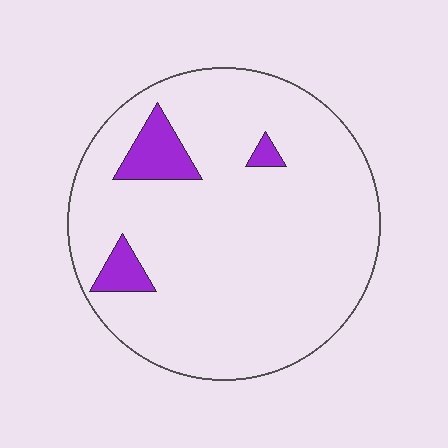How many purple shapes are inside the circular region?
3.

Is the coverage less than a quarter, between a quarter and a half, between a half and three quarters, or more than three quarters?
Less than a quarter.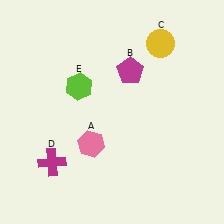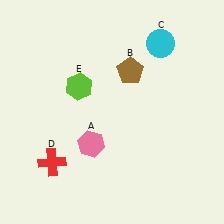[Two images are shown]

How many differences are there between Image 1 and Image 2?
There are 3 differences between the two images.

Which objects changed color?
B changed from magenta to brown. C changed from yellow to cyan. D changed from magenta to red.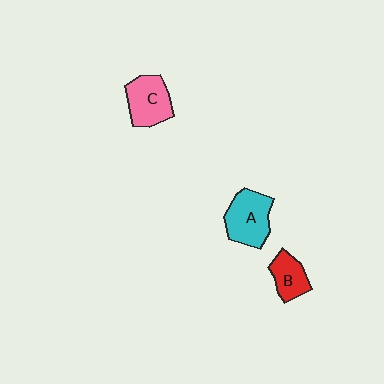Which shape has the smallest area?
Shape B (red).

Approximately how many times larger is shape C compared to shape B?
Approximately 1.4 times.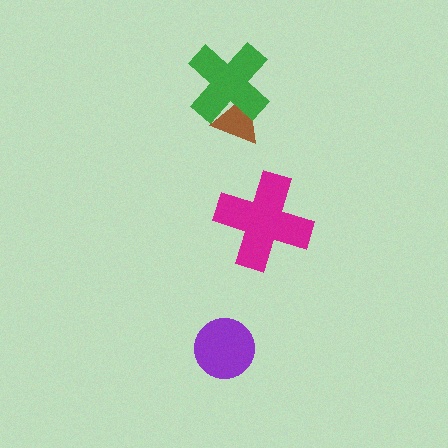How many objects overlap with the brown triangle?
1 object overlaps with the brown triangle.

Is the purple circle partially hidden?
No, no other shape covers it.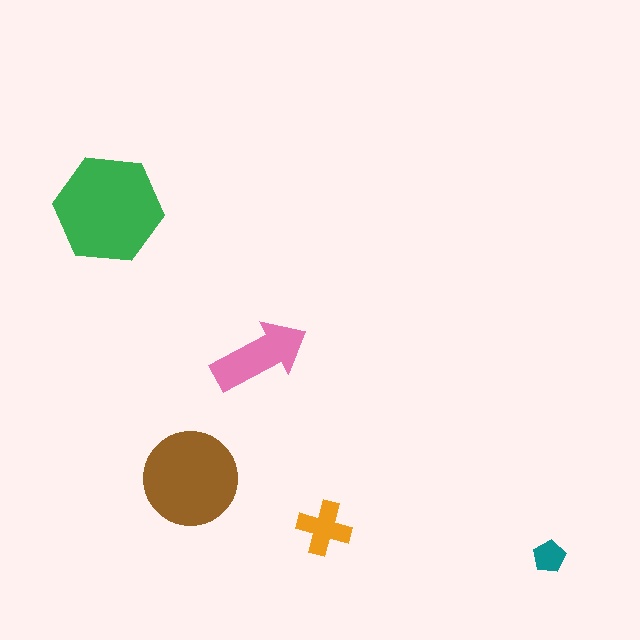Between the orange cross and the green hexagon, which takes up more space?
The green hexagon.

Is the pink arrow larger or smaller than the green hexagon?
Smaller.